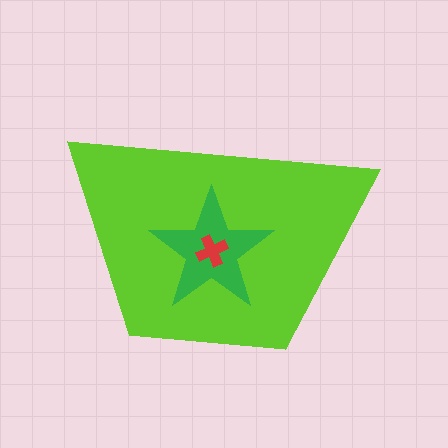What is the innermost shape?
The red cross.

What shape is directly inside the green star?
The red cross.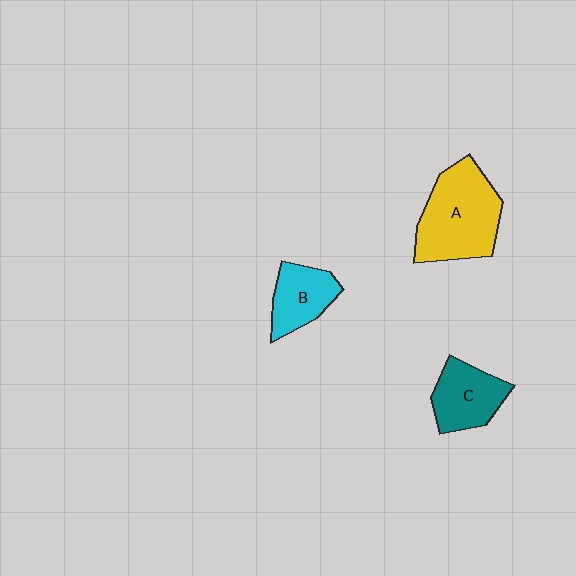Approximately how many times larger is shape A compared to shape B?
Approximately 1.9 times.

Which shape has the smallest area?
Shape B (cyan).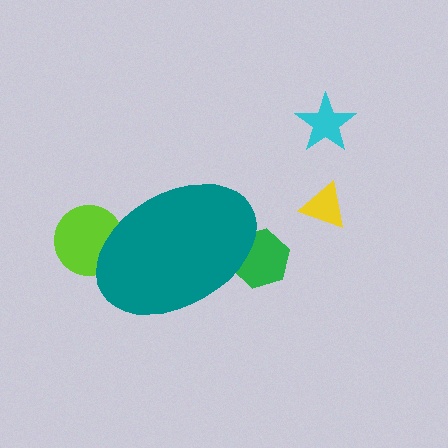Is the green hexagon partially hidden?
Yes, the green hexagon is partially hidden behind the teal ellipse.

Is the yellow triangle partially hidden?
No, the yellow triangle is fully visible.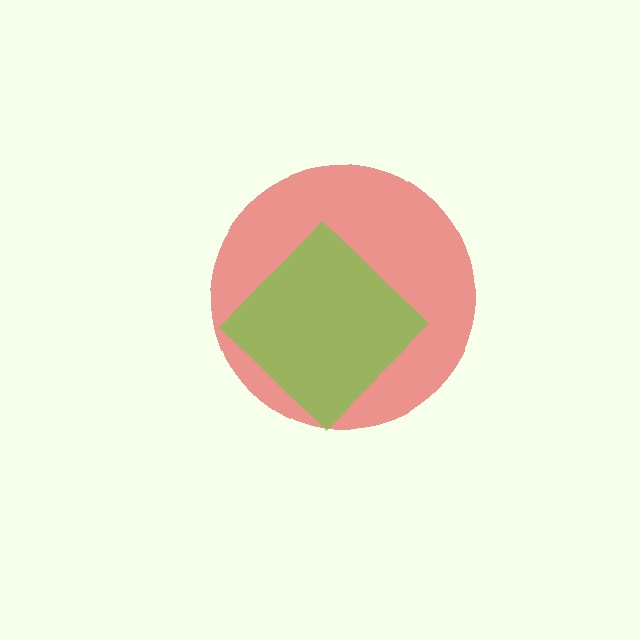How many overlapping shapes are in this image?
There are 2 overlapping shapes in the image.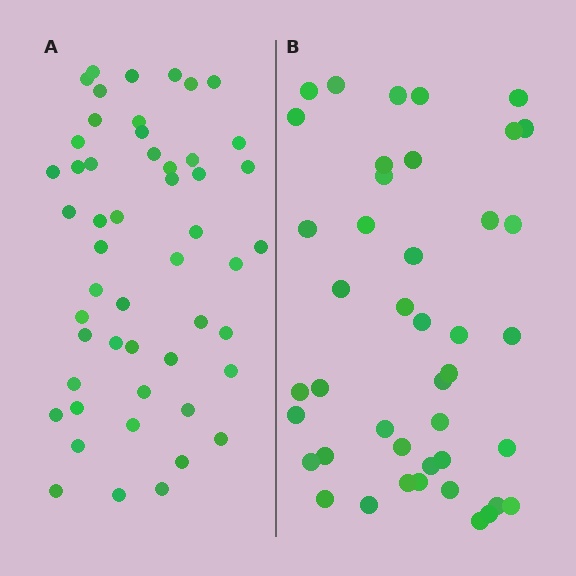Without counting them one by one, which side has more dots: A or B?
Region A (the left region) has more dots.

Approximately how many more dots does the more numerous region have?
Region A has roughly 8 or so more dots than region B.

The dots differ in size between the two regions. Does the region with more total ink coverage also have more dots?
No. Region B has more total ink coverage because its dots are larger, but region A actually contains more individual dots. Total area can be misleading — the number of items is what matters here.